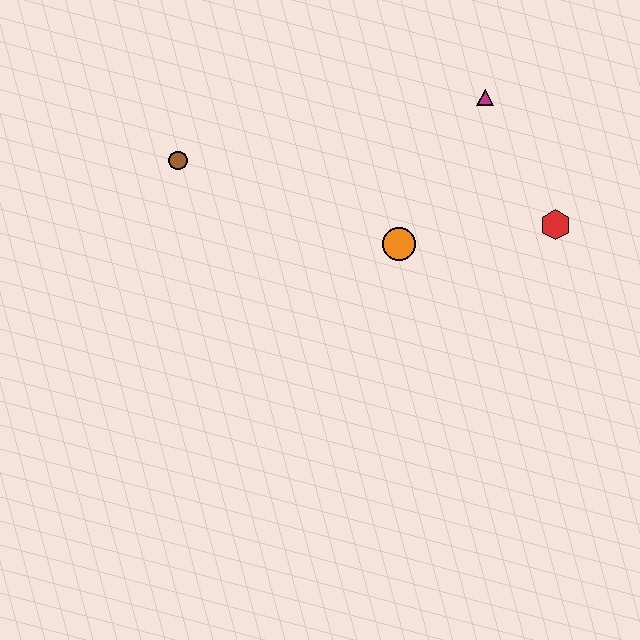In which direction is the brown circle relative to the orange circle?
The brown circle is to the left of the orange circle.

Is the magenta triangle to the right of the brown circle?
Yes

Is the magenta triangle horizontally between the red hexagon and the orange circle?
Yes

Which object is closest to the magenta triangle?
The red hexagon is closest to the magenta triangle.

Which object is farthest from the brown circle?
The red hexagon is farthest from the brown circle.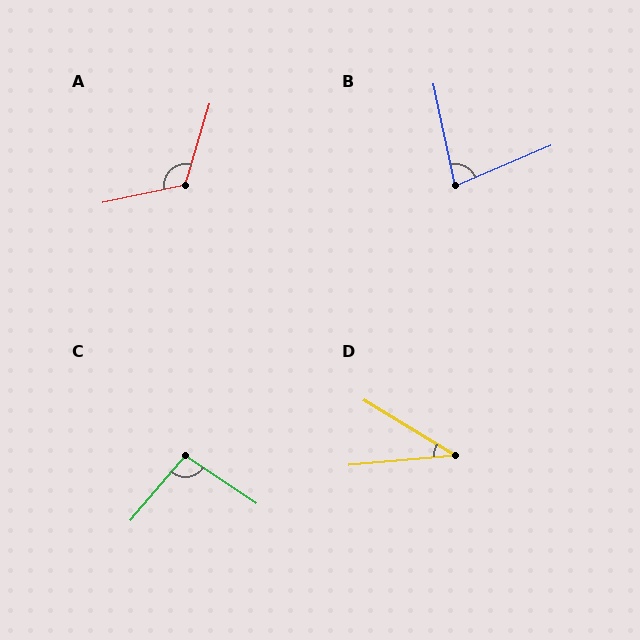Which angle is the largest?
A, at approximately 118 degrees.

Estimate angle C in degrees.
Approximately 96 degrees.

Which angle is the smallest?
D, at approximately 36 degrees.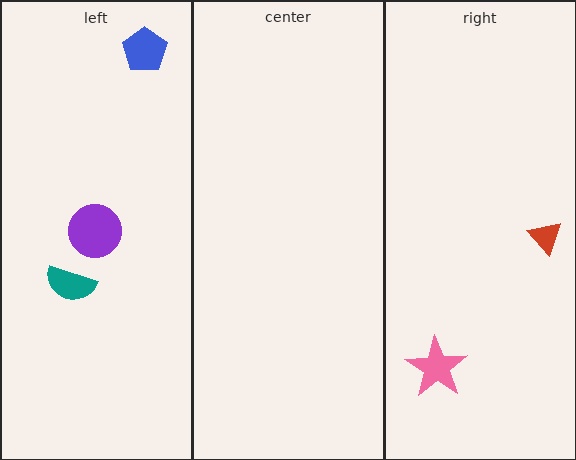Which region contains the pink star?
The right region.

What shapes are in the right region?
The pink star, the red triangle.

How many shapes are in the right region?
2.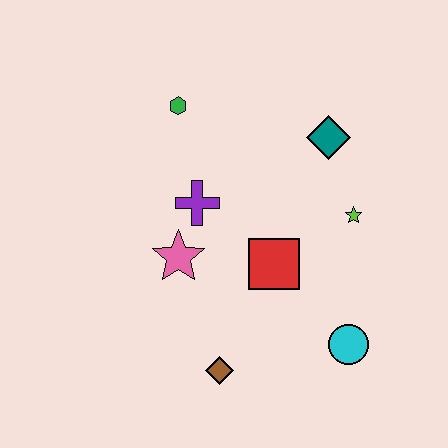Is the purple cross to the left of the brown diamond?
Yes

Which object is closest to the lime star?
The teal diamond is closest to the lime star.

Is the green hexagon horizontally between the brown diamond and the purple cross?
No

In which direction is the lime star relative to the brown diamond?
The lime star is above the brown diamond.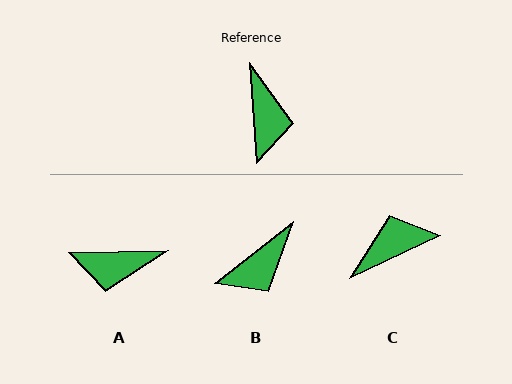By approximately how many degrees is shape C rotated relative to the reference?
Approximately 112 degrees counter-clockwise.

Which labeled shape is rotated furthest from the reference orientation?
C, about 112 degrees away.